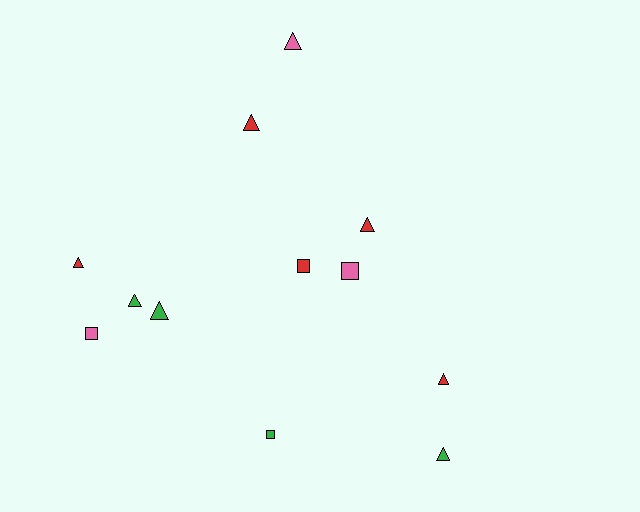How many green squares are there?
There is 1 green square.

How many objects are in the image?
There are 12 objects.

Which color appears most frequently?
Red, with 5 objects.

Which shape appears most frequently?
Triangle, with 8 objects.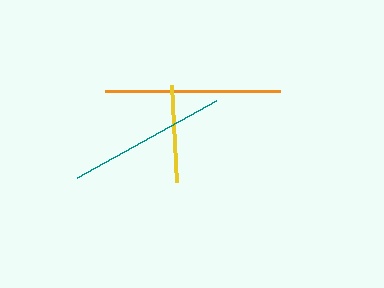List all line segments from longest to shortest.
From longest to shortest: orange, teal, yellow.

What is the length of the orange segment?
The orange segment is approximately 175 pixels long.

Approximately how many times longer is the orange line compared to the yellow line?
The orange line is approximately 1.8 times the length of the yellow line.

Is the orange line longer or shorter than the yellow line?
The orange line is longer than the yellow line.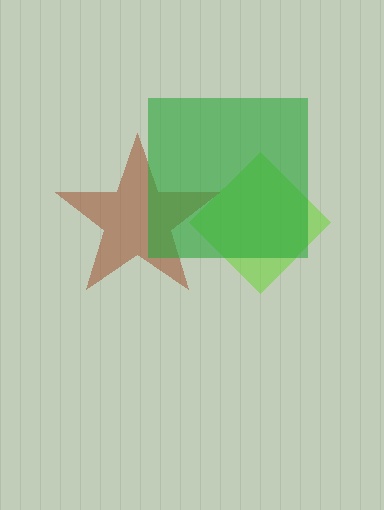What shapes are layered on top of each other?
The layered shapes are: a lime diamond, a brown star, a green square.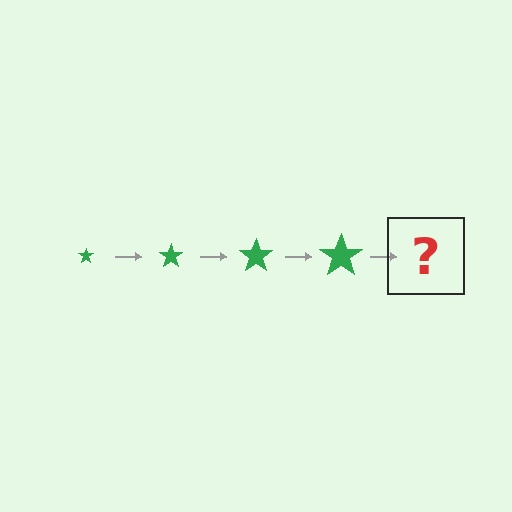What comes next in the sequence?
The next element should be a green star, larger than the previous one.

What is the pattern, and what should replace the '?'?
The pattern is that the star gets progressively larger each step. The '?' should be a green star, larger than the previous one.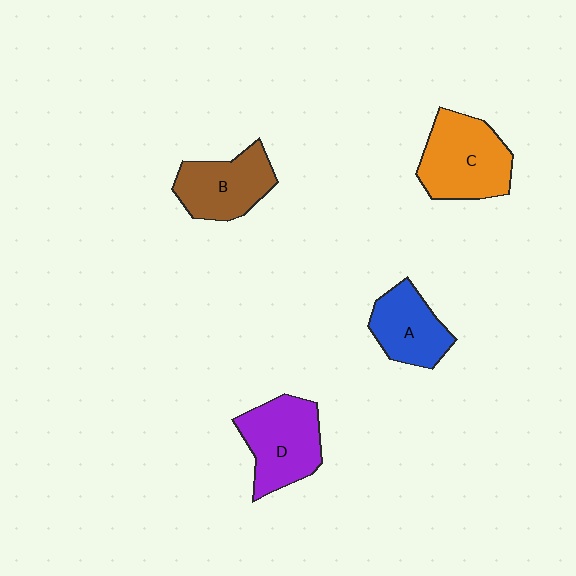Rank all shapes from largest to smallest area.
From largest to smallest: C (orange), D (purple), B (brown), A (blue).